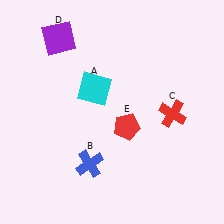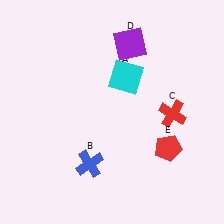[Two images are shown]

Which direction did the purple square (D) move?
The purple square (D) moved right.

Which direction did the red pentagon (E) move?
The red pentagon (E) moved right.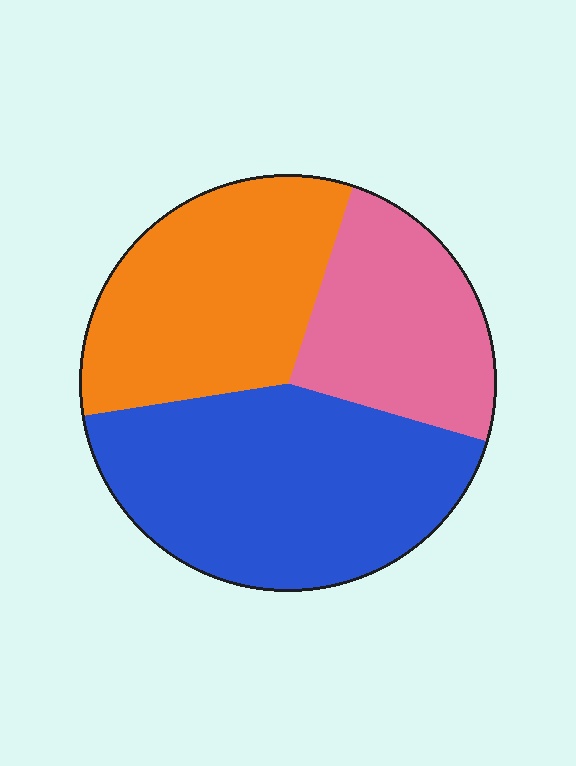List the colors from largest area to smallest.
From largest to smallest: blue, orange, pink.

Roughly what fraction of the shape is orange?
Orange covers roughly 35% of the shape.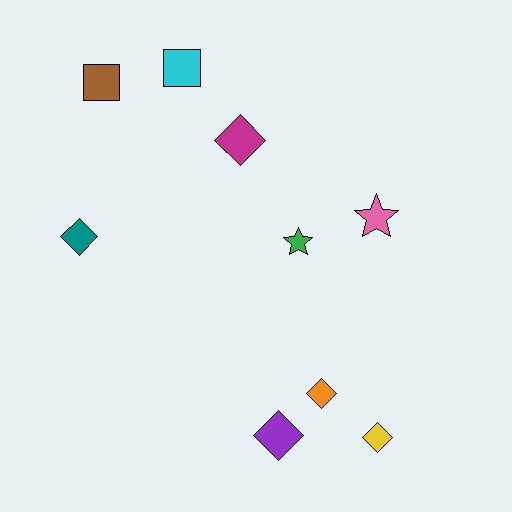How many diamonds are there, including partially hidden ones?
There are 5 diamonds.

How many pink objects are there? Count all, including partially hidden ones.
There is 1 pink object.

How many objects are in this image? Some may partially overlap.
There are 9 objects.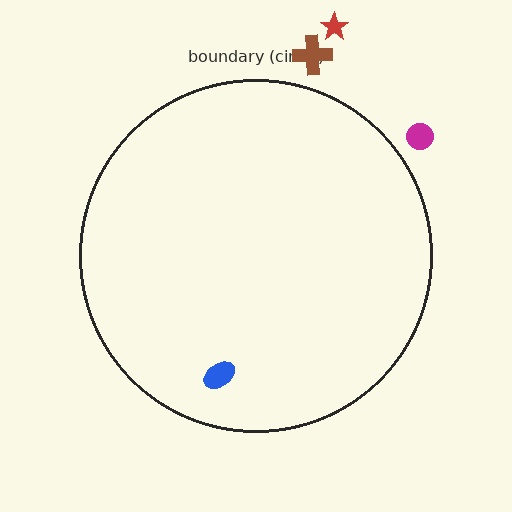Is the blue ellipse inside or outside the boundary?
Inside.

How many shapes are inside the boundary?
1 inside, 3 outside.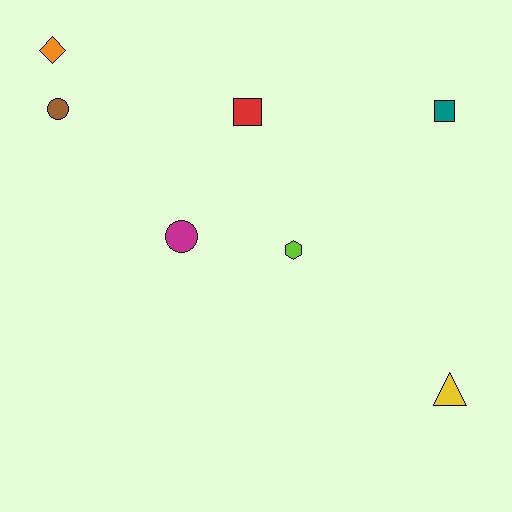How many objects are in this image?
There are 7 objects.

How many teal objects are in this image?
There is 1 teal object.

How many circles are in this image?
There are 2 circles.